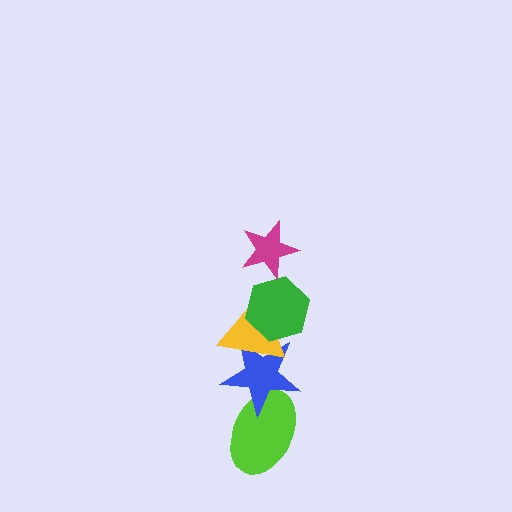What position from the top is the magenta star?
The magenta star is 1st from the top.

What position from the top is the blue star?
The blue star is 4th from the top.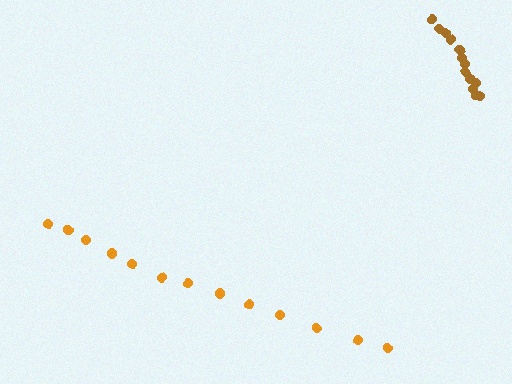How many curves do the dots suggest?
There are 2 distinct paths.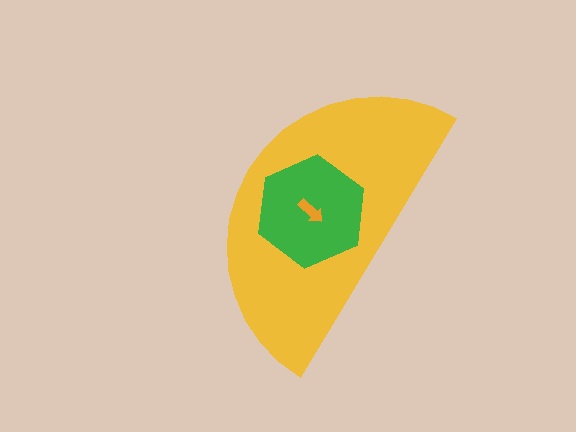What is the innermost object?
The orange arrow.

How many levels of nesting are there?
3.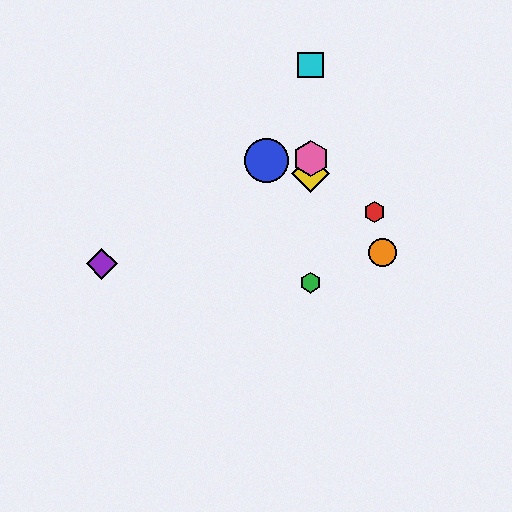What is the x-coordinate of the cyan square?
The cyan square is at x≈311.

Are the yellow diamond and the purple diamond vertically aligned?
No, the yellow diamond is at x≈311 and the purple diamond is at x≈102.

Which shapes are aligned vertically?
The green hexagon, the yellow diamond, the cyan square, the pink hexagon are aligned vertically.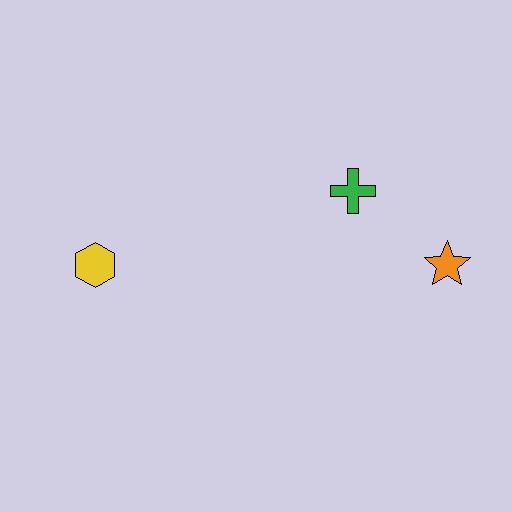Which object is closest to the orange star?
The green cross is closest to the orange star.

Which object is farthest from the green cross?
The yellow hexagon is farthest from the green cross.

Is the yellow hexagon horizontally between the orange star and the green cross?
No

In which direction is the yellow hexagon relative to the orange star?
The yellow hexagon is to the left of the orange star.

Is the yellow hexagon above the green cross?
No